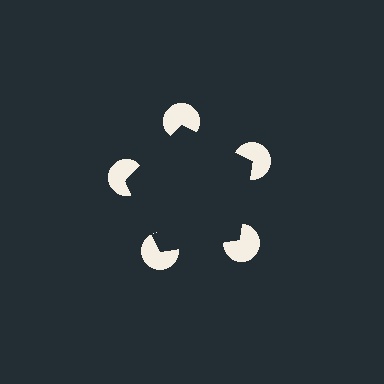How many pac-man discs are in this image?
There are 5 — one at each vertex of the illusory pentagon.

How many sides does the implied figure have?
5 sides.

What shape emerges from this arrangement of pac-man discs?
An illusory pentagon — its edges are inferred from the aligned wedge cuts in the pac-man discs, not physically drawn.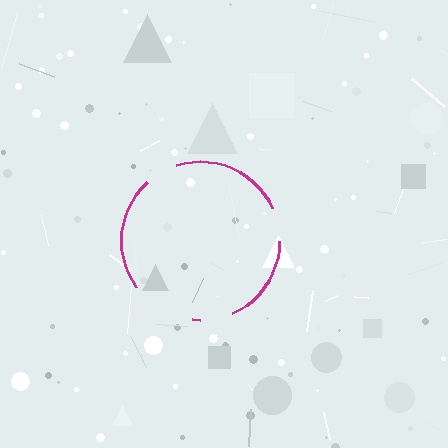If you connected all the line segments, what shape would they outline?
They would outline a circle.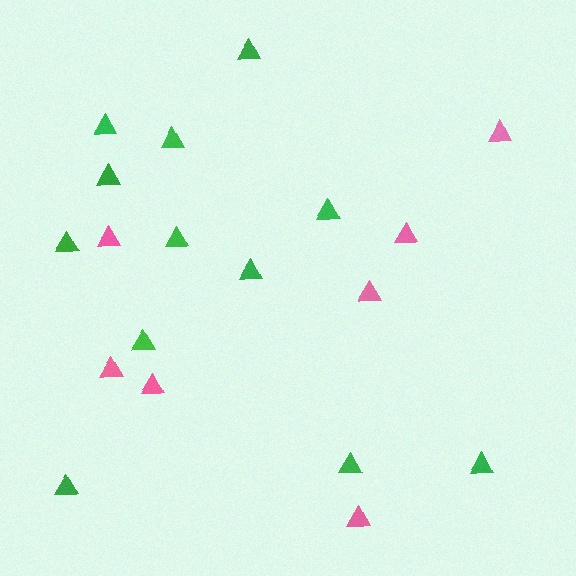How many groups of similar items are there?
There are 2 groups: one group of pink triangles (7) and one group of green triangles (12).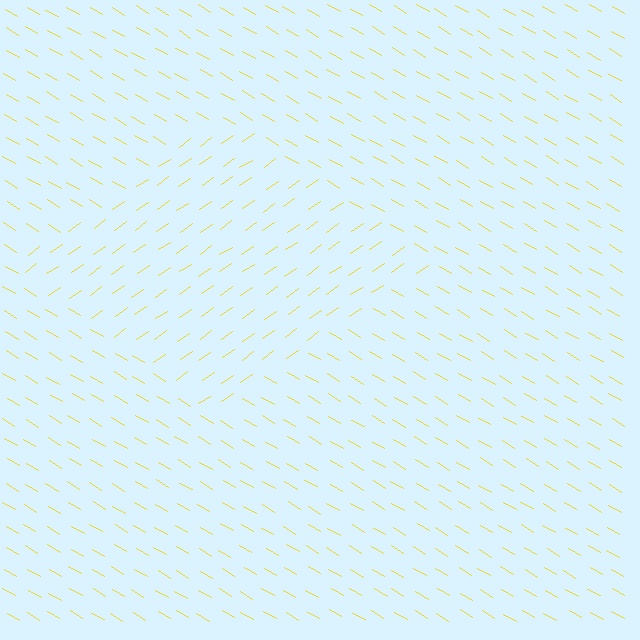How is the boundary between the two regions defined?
The boundary is defined purely by a change in line orientation (approximately 65 degrees difference). All lines are the same color and thickness.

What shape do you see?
I see a diamond.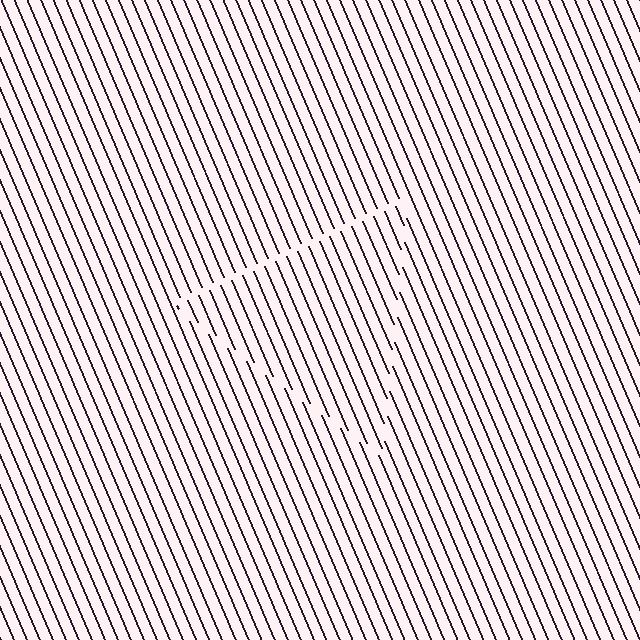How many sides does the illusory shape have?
3 sides — the line-ends trace a triangle.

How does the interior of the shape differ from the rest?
The interior of the shape contains the same grating, shifted by half a period — the contour is defined by the phase discontinuity where line-ends from the inner and outer gratings abut.